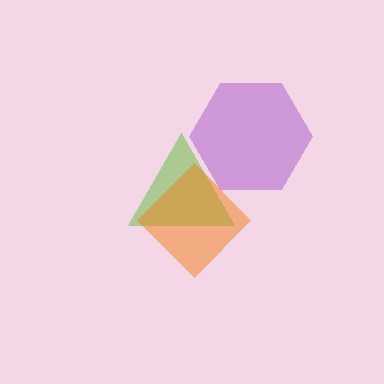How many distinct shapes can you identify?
There are 3 distinct shapes: a lime triangle, an orange diamond, a purple hexagon.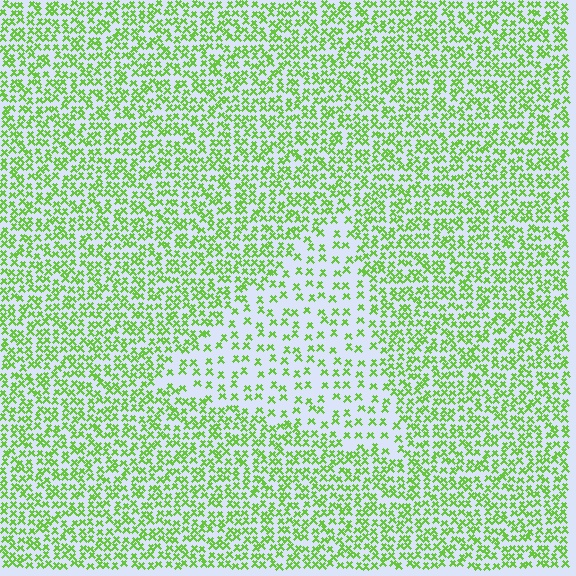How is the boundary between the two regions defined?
The boundary is defined by a change in element density (approximately 2.2x ratio). All elements are the same color, size, and shape.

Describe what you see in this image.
The image contains small lime elements arranged at two different densities. A triangle-shaped region is visible where the elements are less densely packed than the surrounding area.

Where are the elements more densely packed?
The elements are more densely packed outside the triangle boundary.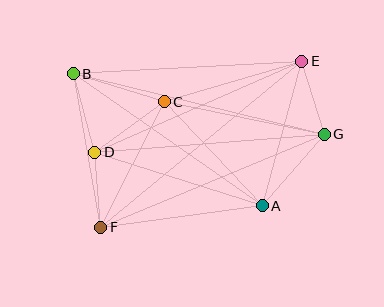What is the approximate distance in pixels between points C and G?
The distance between C and G is approximately 163 pixels.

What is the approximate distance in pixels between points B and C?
The distance between B and C is approximately 95 pixels.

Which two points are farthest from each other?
Points E and F are farthest from each other.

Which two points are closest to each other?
Points D and F are closest to each other.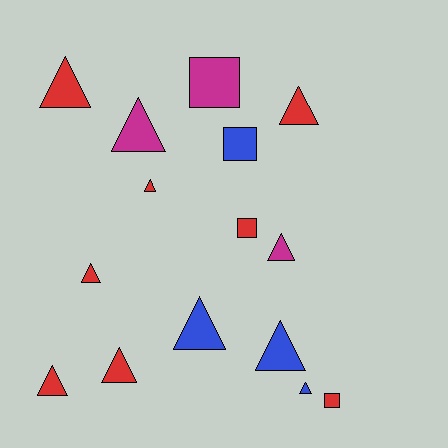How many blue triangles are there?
There are 3 blue triangles.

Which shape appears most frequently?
Triangle, with 11 objects.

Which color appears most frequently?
Red, with 8 objects.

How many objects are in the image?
There are 15 objects.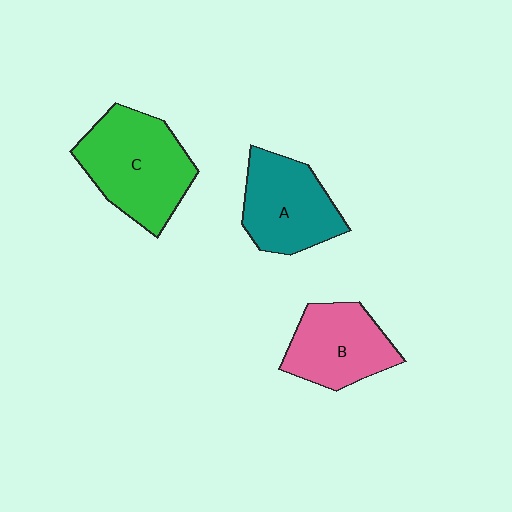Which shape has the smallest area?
Shape B (pink).